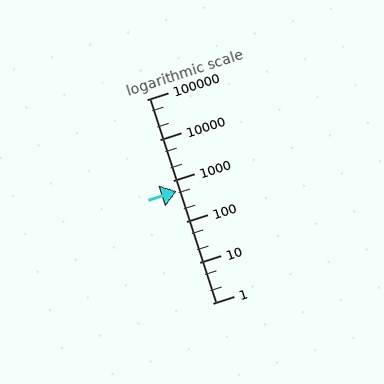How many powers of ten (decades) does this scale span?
The scale spans 5 decades, from 1 to 100000.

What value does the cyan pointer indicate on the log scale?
The pointer indicates approximately 560.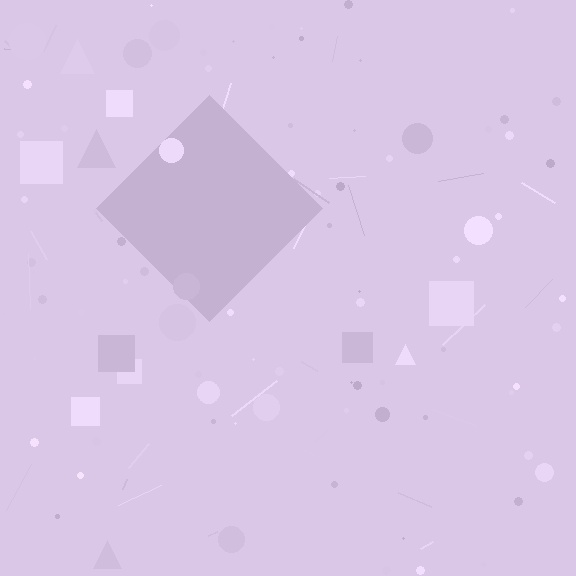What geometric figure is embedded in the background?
A diamond is embedded in the background.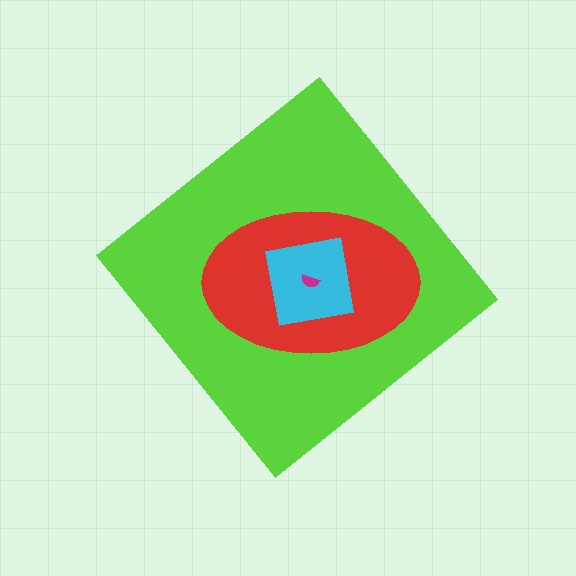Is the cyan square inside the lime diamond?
Yes.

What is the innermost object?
The magenta semicircle.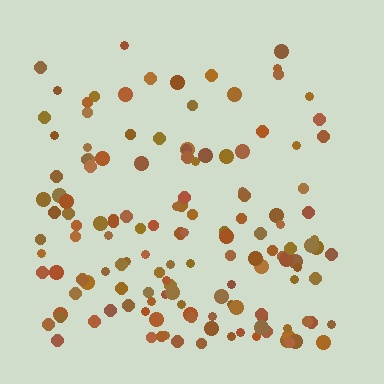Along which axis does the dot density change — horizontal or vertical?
Vertical.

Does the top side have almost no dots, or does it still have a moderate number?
Still a moderate number, just noticeably fewer than the bottom.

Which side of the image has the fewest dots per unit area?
The top.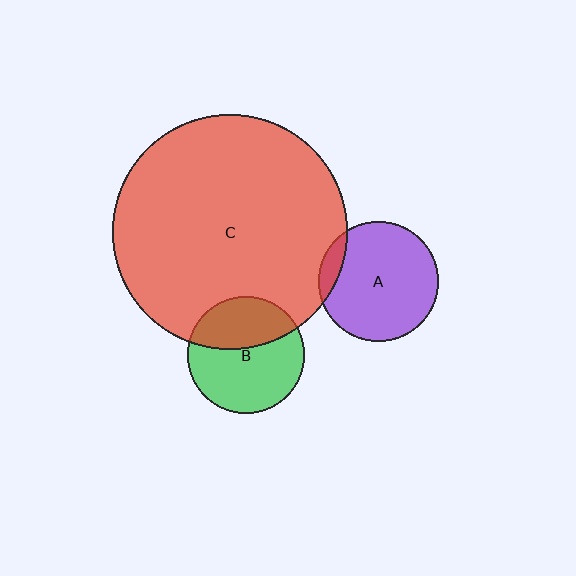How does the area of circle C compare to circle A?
Approximately 3.8 times.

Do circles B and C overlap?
Yes.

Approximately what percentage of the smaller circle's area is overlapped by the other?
Approximately 40%.